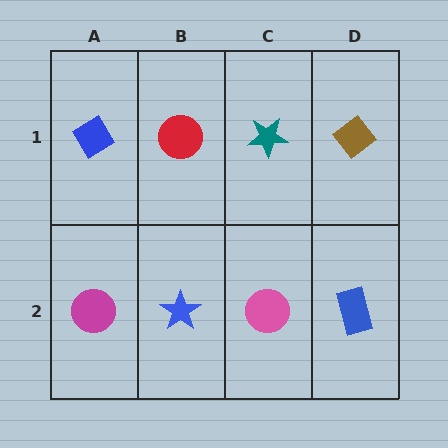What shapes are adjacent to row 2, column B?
A red circle (row 1, column B), a magenta circle (row 2, column A), a pink circle (row 2, column C).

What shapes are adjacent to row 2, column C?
A teal star (row 1, column C), a blue star (row 2, column B), a blue rectangle (row 2, column D).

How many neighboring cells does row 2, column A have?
2.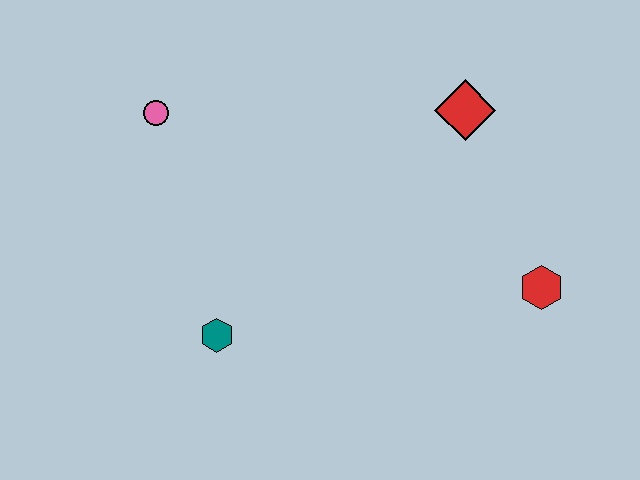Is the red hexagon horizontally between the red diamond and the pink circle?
No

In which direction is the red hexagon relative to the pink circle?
The red hexagon is to the right of the pink circle.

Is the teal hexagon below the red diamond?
Yes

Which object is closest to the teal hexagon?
The pink circle is closest to the teal hexagon.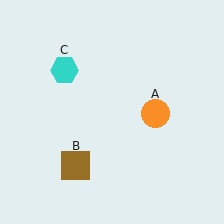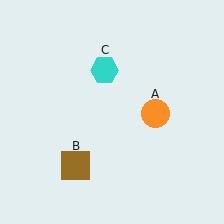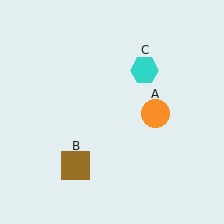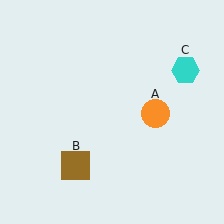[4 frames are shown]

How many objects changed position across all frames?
1 object changed position: cyan hexagon (object C).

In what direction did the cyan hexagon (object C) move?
The cyan hexagon (object C) moved right.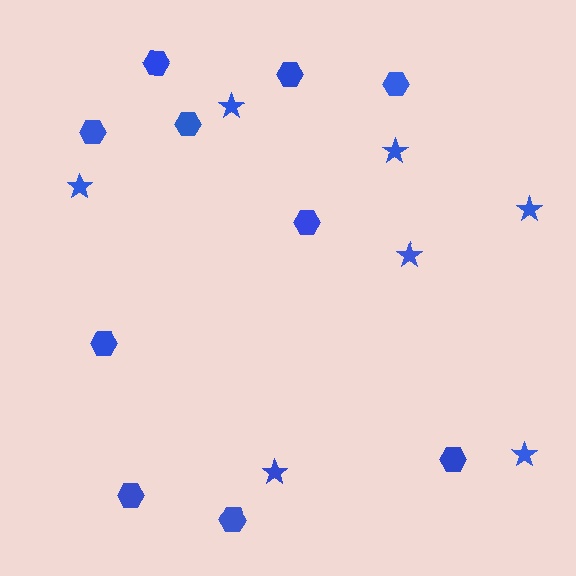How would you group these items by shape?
There are 2 groups: one group of stars (7) and one group of hexagons (10).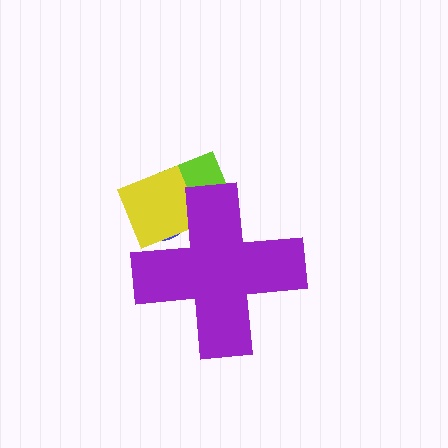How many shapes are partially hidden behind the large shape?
3 shapes are partially hidden.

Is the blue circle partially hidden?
Yes, the blue circle is partially hidden behind the purple cross.